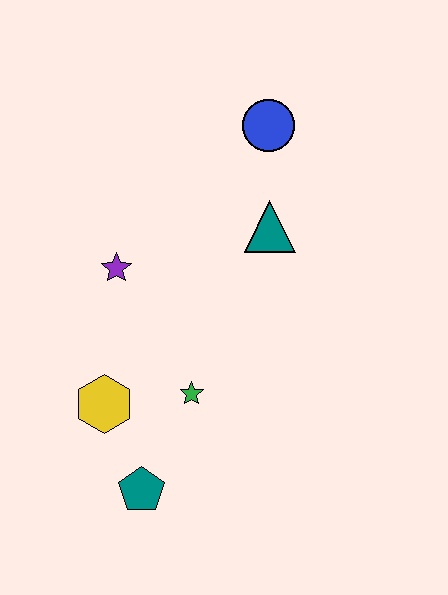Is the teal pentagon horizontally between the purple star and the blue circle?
Yes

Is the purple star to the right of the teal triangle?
No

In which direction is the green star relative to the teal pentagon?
The green star is above the teal pentagon.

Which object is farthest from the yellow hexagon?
The blue circle is farthest from the yellow hexagon.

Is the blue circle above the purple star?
Yes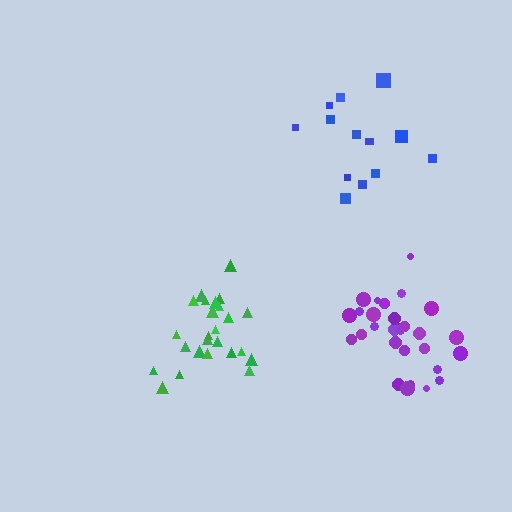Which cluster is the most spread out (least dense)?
Blue.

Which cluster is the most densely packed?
Green.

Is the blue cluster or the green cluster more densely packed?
Green.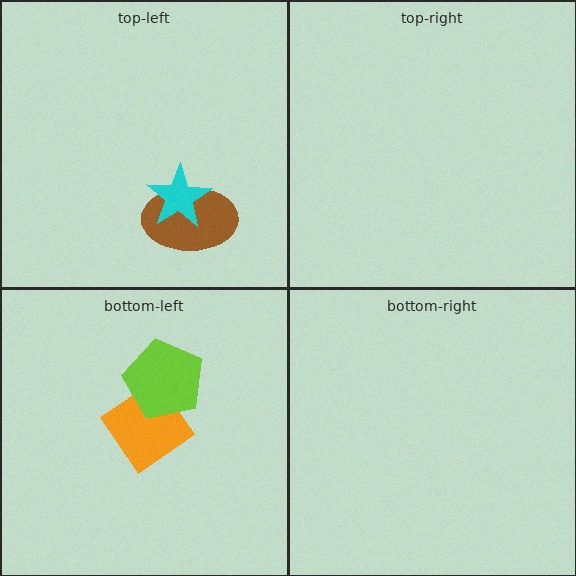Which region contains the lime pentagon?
The bottom-left region.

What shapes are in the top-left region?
The brown ellipse, the cyan star.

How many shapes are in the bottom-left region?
2.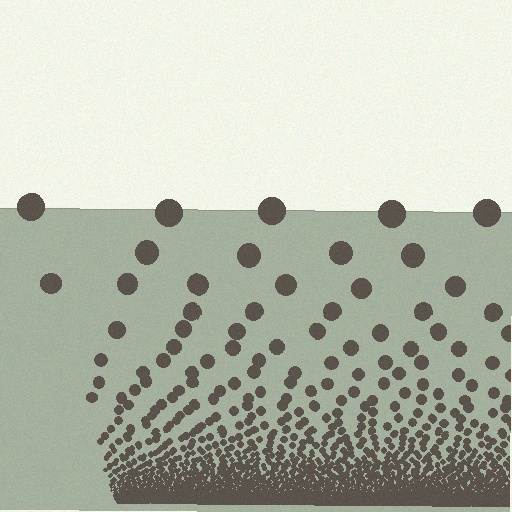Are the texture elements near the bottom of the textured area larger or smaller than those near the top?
Smaller. The gradient is inverted — elements near the bottom are smaller and denser.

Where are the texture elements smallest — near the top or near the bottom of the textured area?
Near the bottom.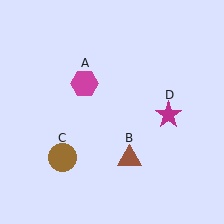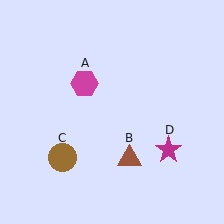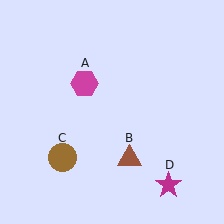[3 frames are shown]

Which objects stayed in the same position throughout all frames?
Magenta hexagon (object A) and brown triangle (object B) and brown circle (object C) remained stationary.